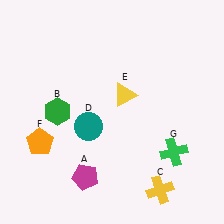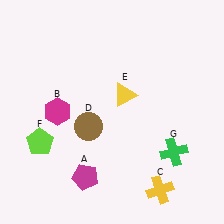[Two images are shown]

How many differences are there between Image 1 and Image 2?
There are 3 differences between the two images.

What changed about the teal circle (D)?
In Image 1, D is teal. In Image 2, it changed to brown.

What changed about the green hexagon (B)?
In Image 1, B is green. In Image 2, it changed to magenta.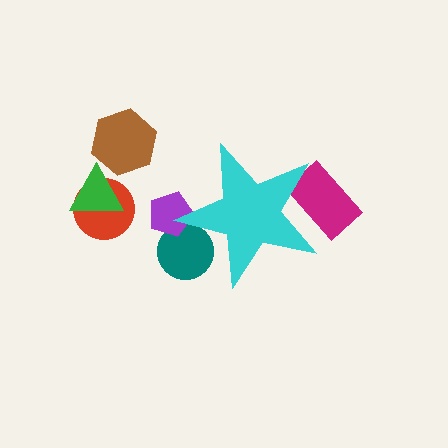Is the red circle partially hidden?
No, the red circle is fully visible.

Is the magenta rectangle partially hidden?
Yes, the magenta rectangle is partially hidden behind the cyan star.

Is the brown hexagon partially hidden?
No, the brown hexagon is fully visible.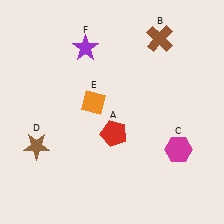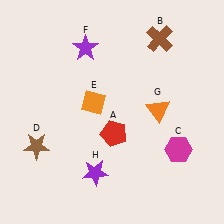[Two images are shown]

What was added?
An orange triangle (G), a purple star (H) were added in Image 2.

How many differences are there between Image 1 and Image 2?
There are 2 differences between the two images.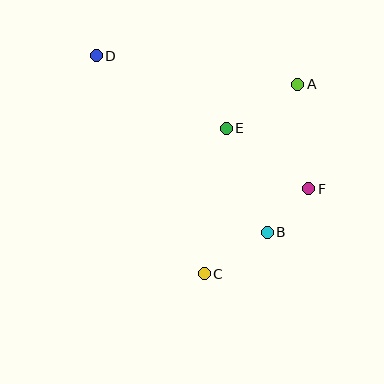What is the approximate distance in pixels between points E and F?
The distance between E and F is approximately 102 pixels.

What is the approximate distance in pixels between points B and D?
The distance between B and D is approximately 246 pixels.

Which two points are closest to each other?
Points B and F are closest to each other.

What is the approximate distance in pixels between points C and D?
The distance between C and D is approximately 243 pixels.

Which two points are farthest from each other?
Points D and F are farthest from each other.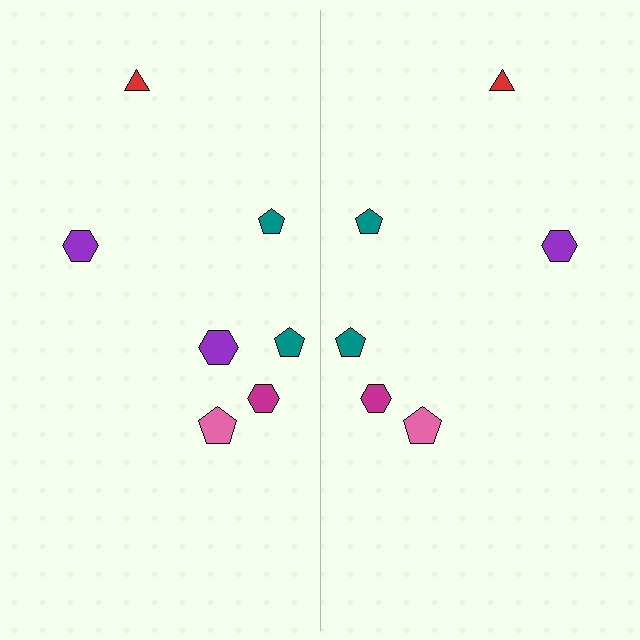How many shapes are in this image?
There are 13 shapes in this image.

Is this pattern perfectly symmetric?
No, the pattern is not perfectly symmetric. A purple hexagon is missing from the right side.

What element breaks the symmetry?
A purple hexagon is missing from the right side.